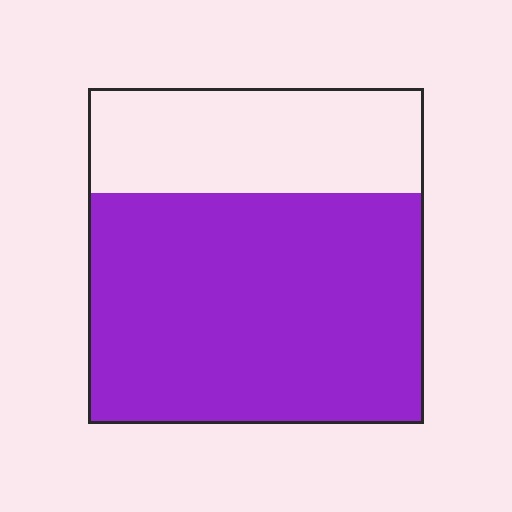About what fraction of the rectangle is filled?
About two thirds (2/3).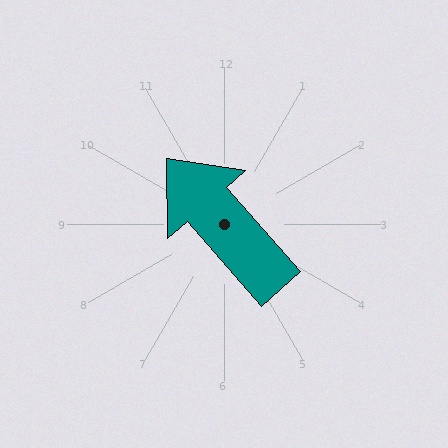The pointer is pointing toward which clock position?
Roughly 11 o'clock.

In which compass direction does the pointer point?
Northwest.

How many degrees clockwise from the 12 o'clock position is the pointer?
Approximately 319 degrees.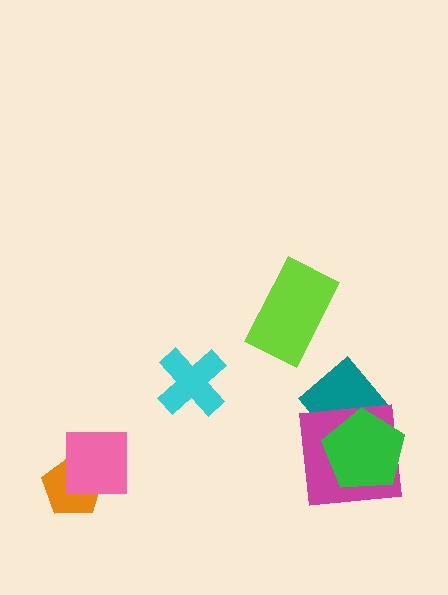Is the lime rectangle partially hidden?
No, no other shape covers it.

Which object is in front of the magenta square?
The green pentagon is in front of the magenta square.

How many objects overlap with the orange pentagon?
1 object overlaps with the orange pentagon.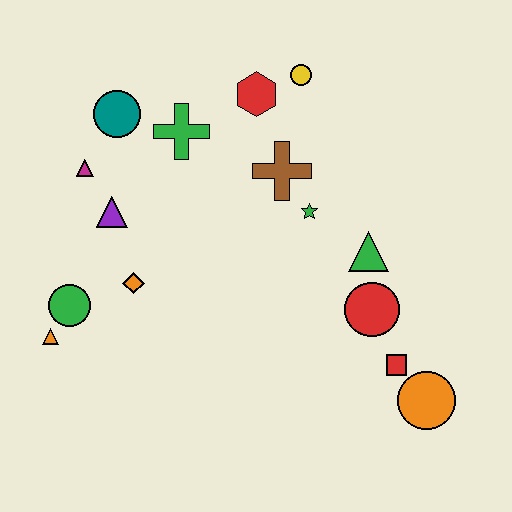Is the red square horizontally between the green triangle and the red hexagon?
No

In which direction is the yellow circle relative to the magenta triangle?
The yellow circle is to the right of the magenta triangle.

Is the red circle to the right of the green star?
Yes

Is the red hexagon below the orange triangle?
No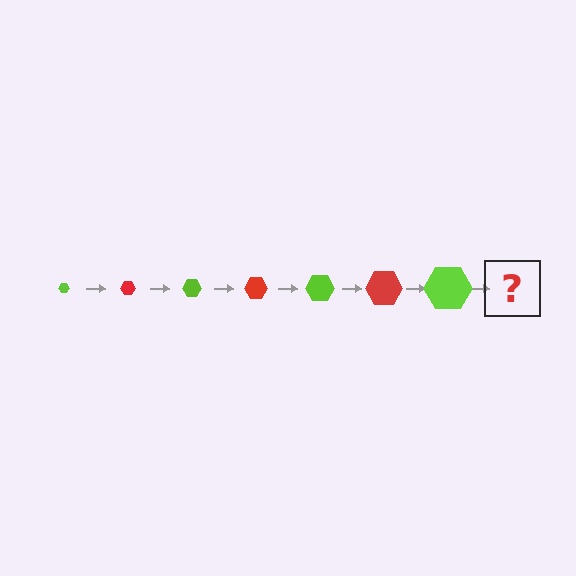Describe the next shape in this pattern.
It should be a red hexagon, larger than the previous one.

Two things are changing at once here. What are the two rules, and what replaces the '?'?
The two rules are that the hexagon grows larger each step and the color cycles through lime and red. The '?' should be a red hexagon, larger than the previous one.